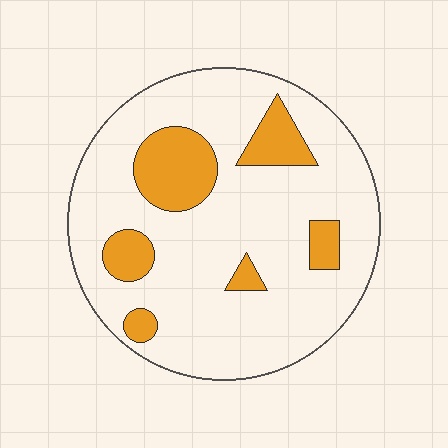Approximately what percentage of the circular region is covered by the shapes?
Approximately 20%.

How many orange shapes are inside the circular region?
6.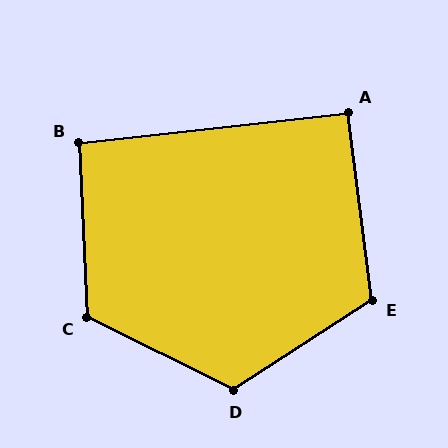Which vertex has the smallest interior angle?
A, at approximately 91 degrees.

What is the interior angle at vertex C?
Approximately 119 degrees (obtuse).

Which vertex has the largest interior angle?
D, at approximately 121 degrees.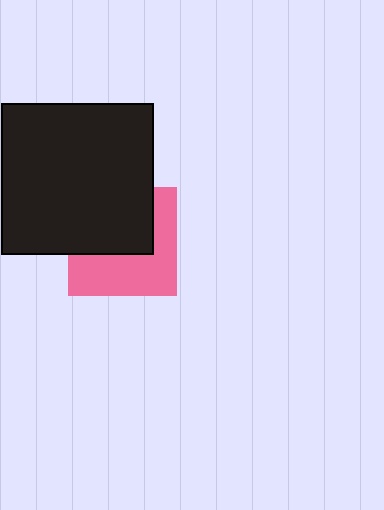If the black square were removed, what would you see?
You would see the complete pink square.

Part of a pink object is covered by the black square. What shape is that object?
It is a square.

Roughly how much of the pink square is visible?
About half of it is visible (roughly 51%).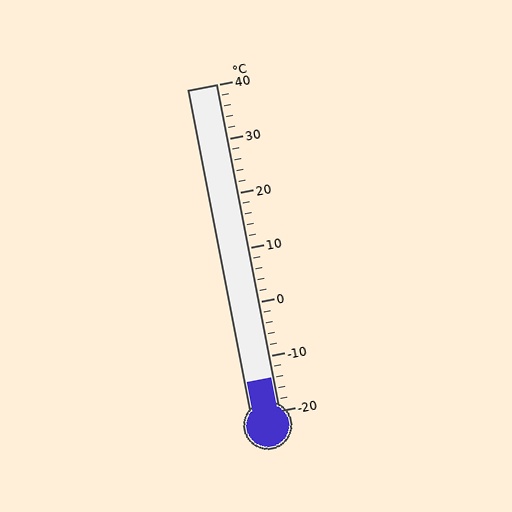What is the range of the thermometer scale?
The thermometer scale ranges from -20°C to 40°C.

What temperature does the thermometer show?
The thermometer shows approximately -14°C.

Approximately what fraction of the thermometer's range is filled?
The thermometer is filled to approximately 10% of its range.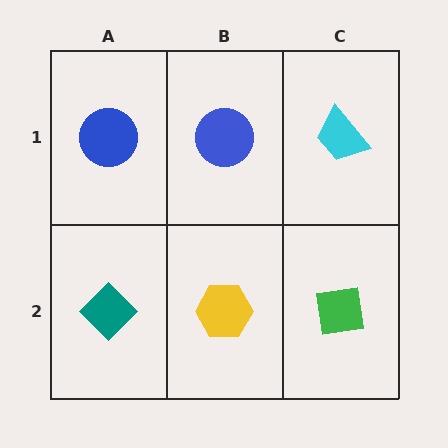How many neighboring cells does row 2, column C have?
2.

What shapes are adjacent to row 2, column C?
A cyan trapezoid (row 1, column C), a yellow hexagon (row 2, column B).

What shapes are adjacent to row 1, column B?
A yellow hexagon (row 2, column B), a blue circle (row 1, column A), a cyan trapezoid (row 1, column C).